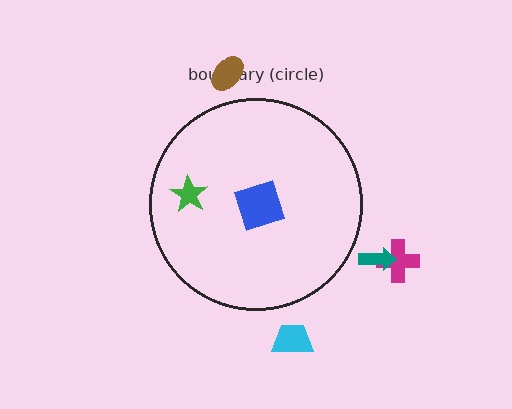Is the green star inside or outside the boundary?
Inside.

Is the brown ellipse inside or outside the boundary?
Outside.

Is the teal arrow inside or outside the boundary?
Outside.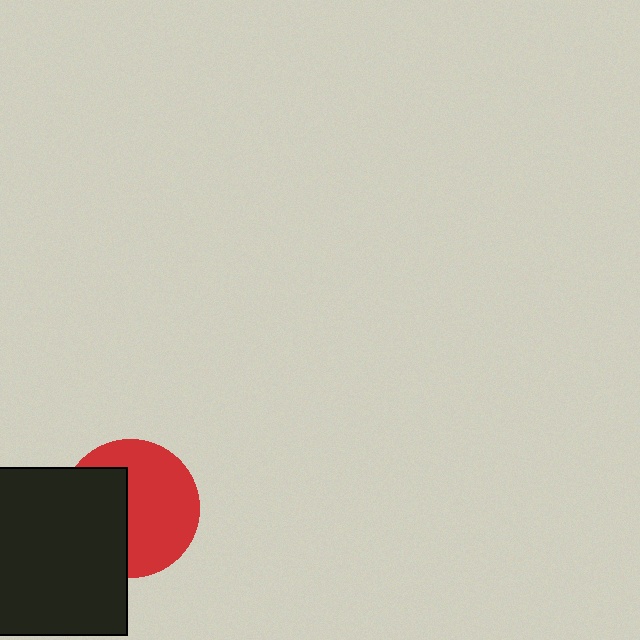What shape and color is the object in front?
The object in front is a black square.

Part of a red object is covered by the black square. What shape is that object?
It is a circle.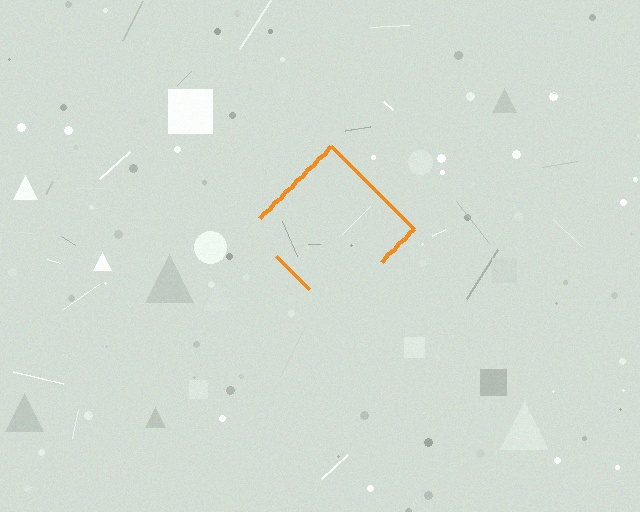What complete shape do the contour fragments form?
The contour fragments form a diamond.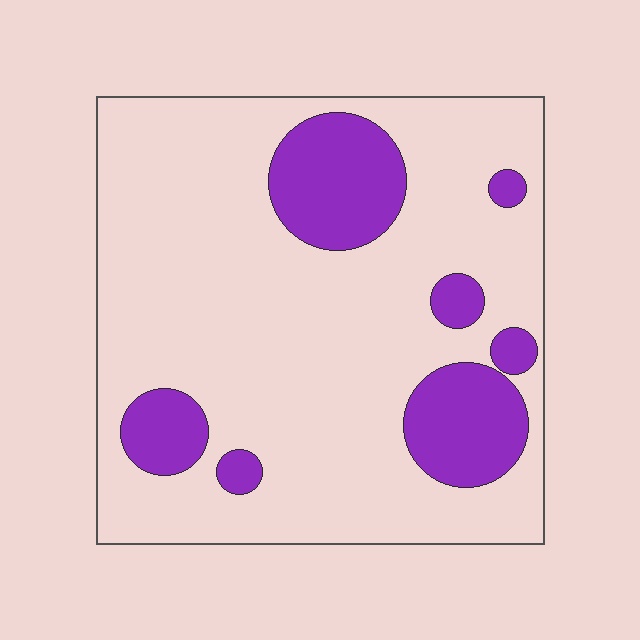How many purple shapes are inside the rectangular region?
7.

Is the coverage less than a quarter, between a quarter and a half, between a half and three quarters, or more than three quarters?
Less than a quarter.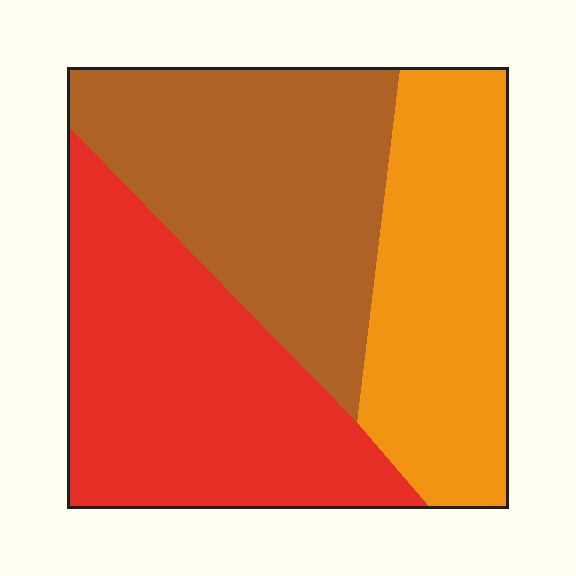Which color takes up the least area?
Orange, at roughly 30%.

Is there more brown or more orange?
Brown.